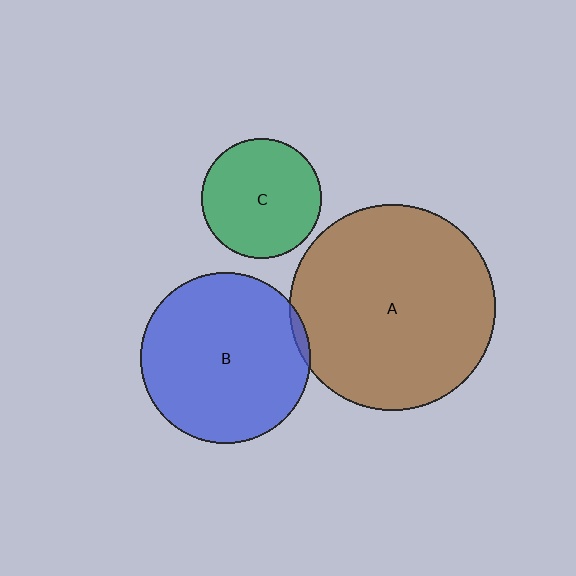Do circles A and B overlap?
Yes.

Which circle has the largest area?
Circle A (brown).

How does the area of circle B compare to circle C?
Approximately 2.0 times.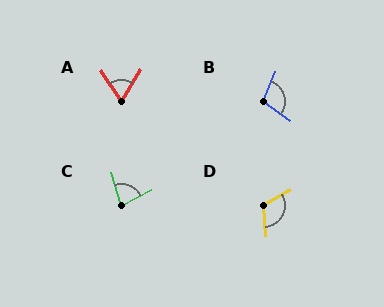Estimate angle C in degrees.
Approximately 79 degrees.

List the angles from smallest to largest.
A (64°), C (79°), B (103°), D (116°).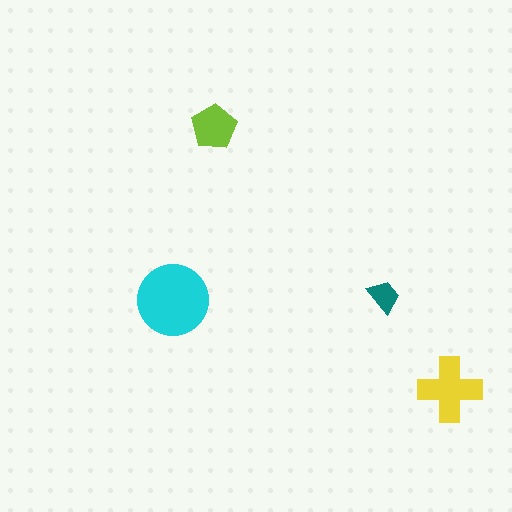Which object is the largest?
The cyan circle.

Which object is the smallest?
The teal trapezoid.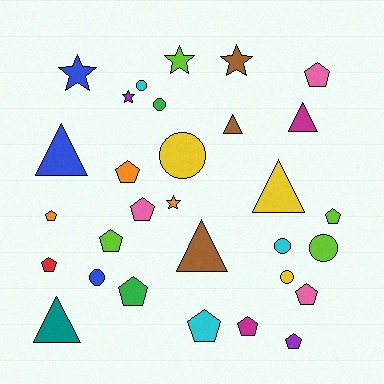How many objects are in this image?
There are 30 objects.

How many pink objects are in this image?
There are 3 pink objects.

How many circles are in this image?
There are 7 circles.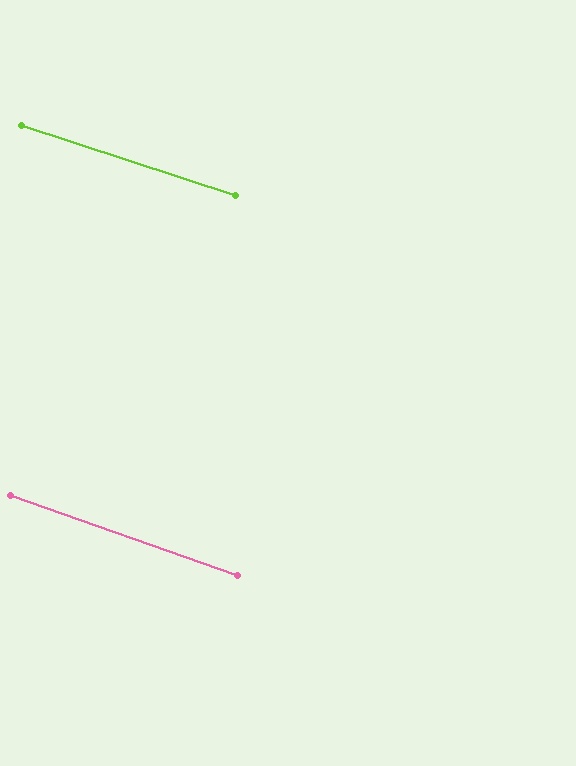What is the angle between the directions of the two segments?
Approximately 1 degree.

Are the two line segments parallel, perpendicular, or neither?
Parallel — their directions differ by only 1.5°.